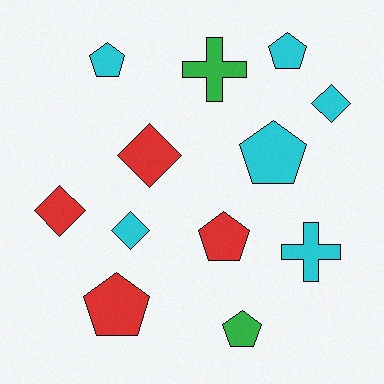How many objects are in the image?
There are 12 objects.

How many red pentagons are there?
There are 2 red pentagons.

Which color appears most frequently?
Cyan, with 6 objects.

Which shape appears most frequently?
Pentagon, with 6 objects.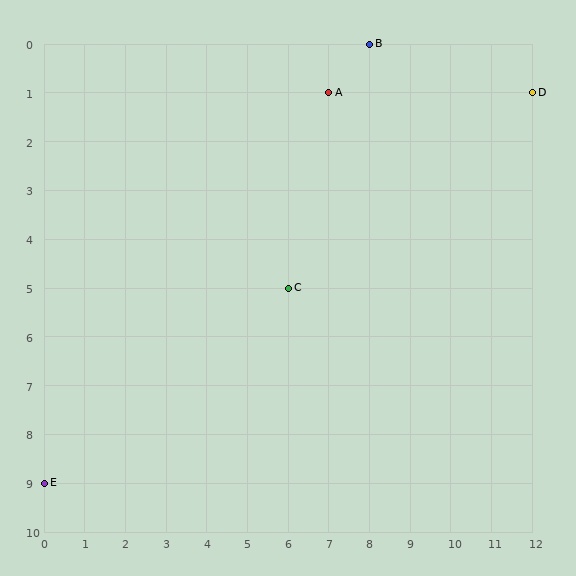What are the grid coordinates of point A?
Point A is at grid coordinates (7, 1).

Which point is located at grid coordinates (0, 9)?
Point E is at (0, 9).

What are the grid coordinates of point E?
Point E is at grid coordinates (0, 9).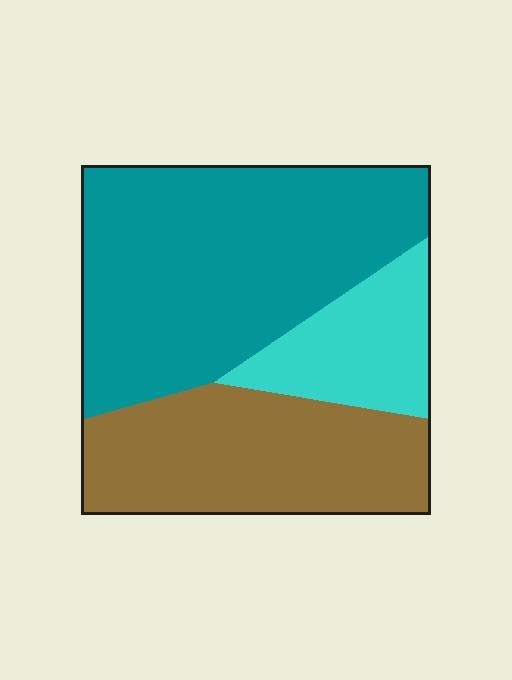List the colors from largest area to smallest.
From largest to smallest: teal, brown, cyan.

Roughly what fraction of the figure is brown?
Brown covers about 35% of the figure.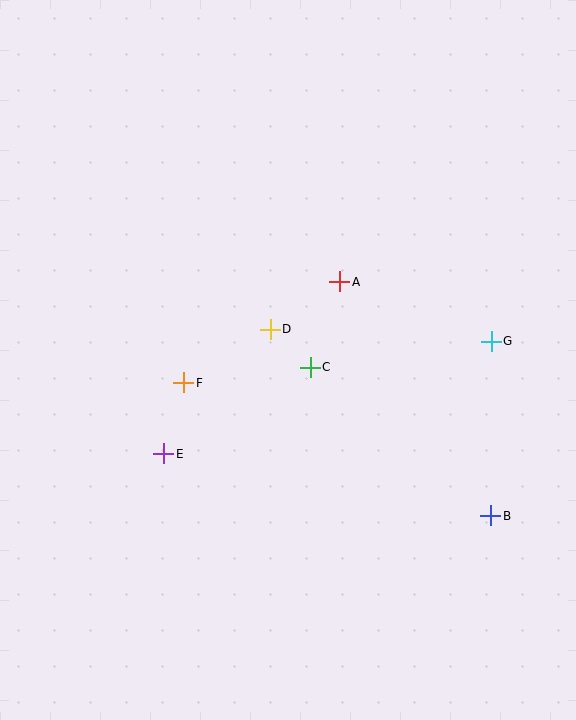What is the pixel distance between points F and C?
The distance between F and C is 127 pixels.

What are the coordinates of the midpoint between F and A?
The midpoint between F and A is at (262, 332).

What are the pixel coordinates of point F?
Point F is at (184, 383).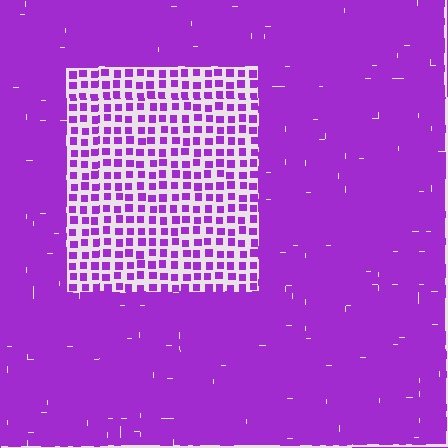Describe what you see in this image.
The image contains small purple elements arranged at two different densities. A rectangle-shaped region is visible where the elements are less densely packed than the surrounding area.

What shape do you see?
I see a rectangle.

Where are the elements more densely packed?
The elements are more densely packed outside the rectangle boundary.